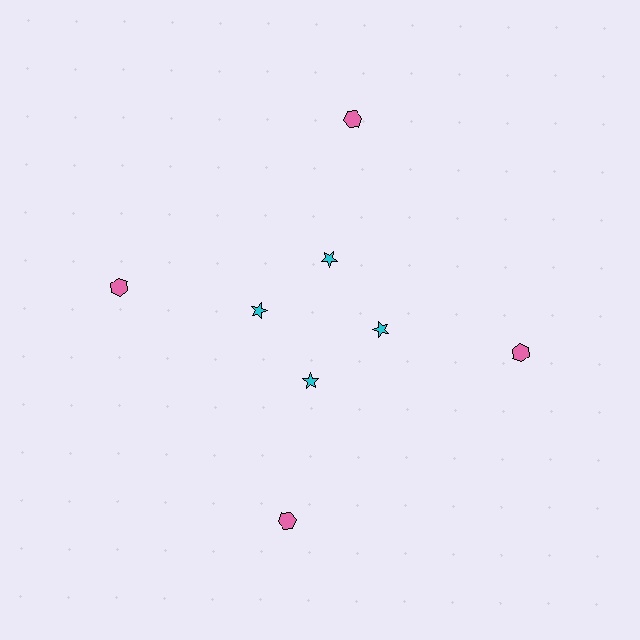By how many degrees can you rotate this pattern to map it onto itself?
The pattern maps onto itself every 90 degrees of rotation.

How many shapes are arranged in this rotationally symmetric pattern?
There are 8 shapes, arranged in 4 groups of 2.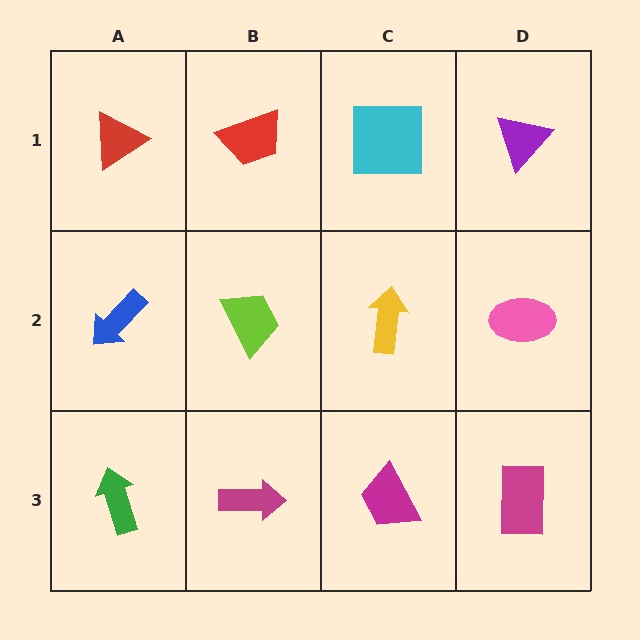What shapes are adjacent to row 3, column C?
A yellow arrow (row 2, column C), a magenta arrow (row 3, column B), a magenta rectangle (row 3, column D).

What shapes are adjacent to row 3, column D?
A pink ellipse (row 2, column D), a magenta trapezoid (row 3, column C).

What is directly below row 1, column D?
A pink ellipse.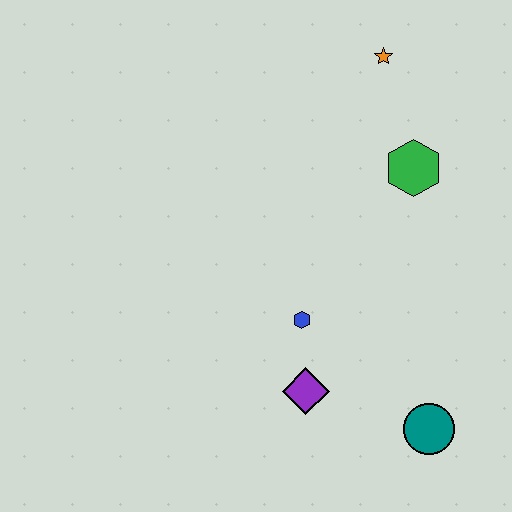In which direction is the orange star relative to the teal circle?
The orange star is above the teal circle.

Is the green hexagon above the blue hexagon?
Yes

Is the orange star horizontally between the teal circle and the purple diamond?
Yes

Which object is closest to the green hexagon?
The orange star is closest to the green hexagon.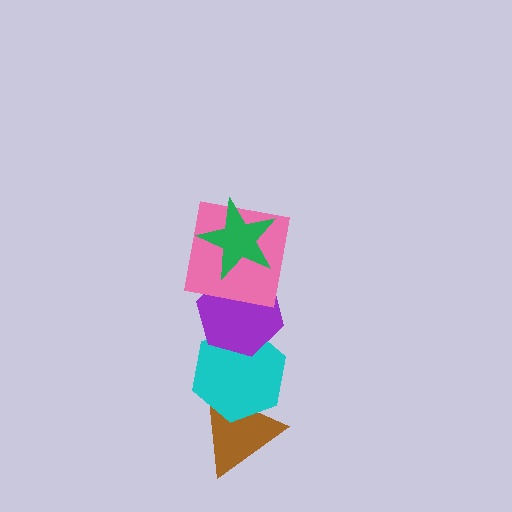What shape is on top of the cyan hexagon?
The purple hexagon is on top of the cyan hexagon.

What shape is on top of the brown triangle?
The cyan hexagon is on top of the brown triangle.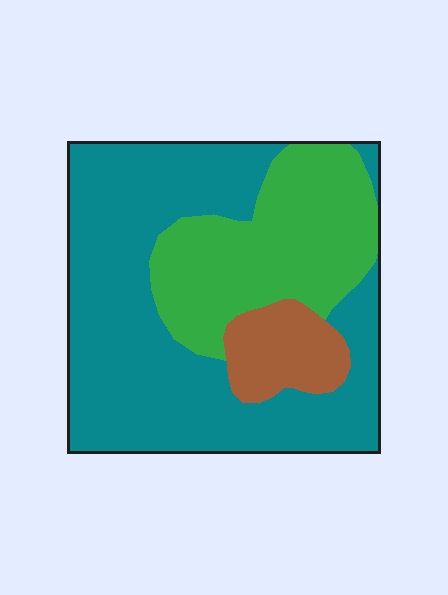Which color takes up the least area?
Brown, at roughly 10%.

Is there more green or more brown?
Green.